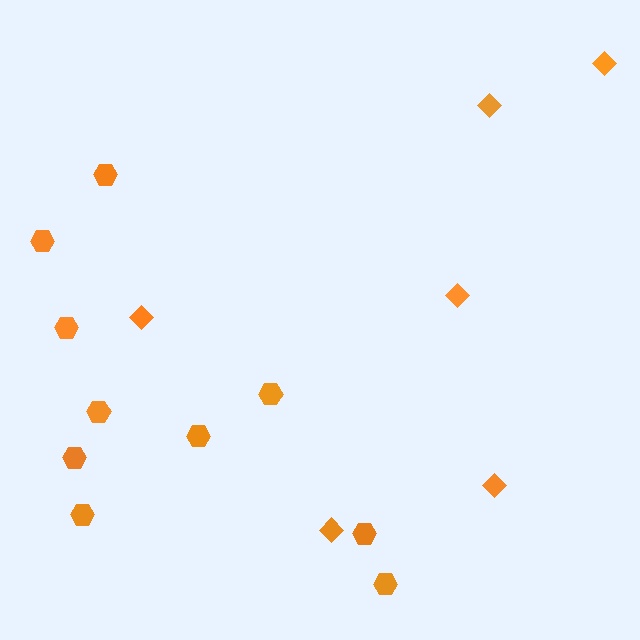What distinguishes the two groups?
There are 2 groups: one group of hexagons (10) and one group of diamonds (6).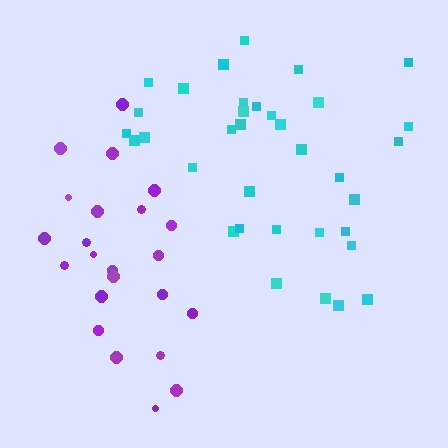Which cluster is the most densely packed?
Cyan.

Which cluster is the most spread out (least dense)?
Purple.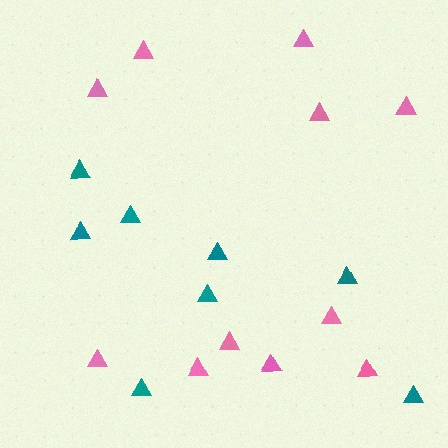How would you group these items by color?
There are 2 groups: one group of teal triangles (8) and one group of pink triangles (11).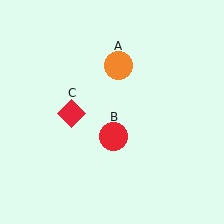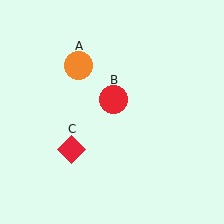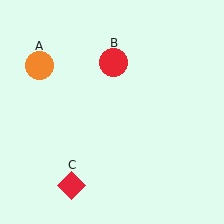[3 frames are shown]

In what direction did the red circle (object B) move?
The red circle (object B) moved up.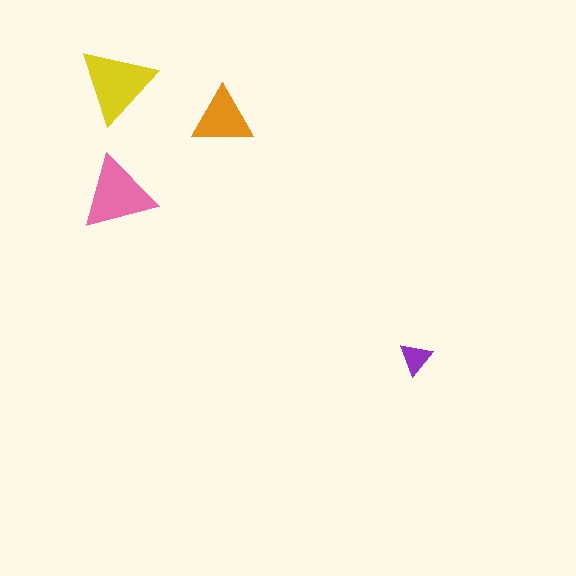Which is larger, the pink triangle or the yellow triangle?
The yellow one.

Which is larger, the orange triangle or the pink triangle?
The pink one.